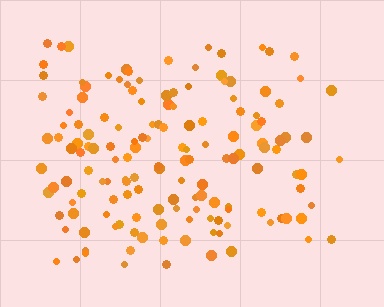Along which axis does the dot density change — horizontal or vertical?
Horizontal.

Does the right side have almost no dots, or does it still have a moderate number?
Still a moderate number, just noticeably fewer than the left.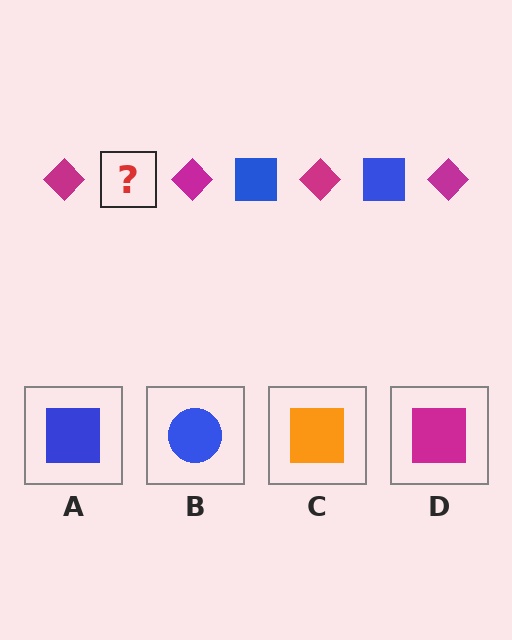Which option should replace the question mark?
Option A.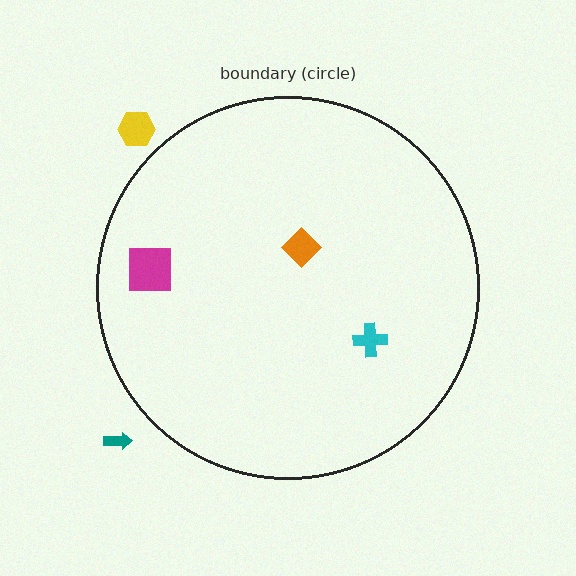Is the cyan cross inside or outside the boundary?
Inside.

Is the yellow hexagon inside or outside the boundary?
Outside.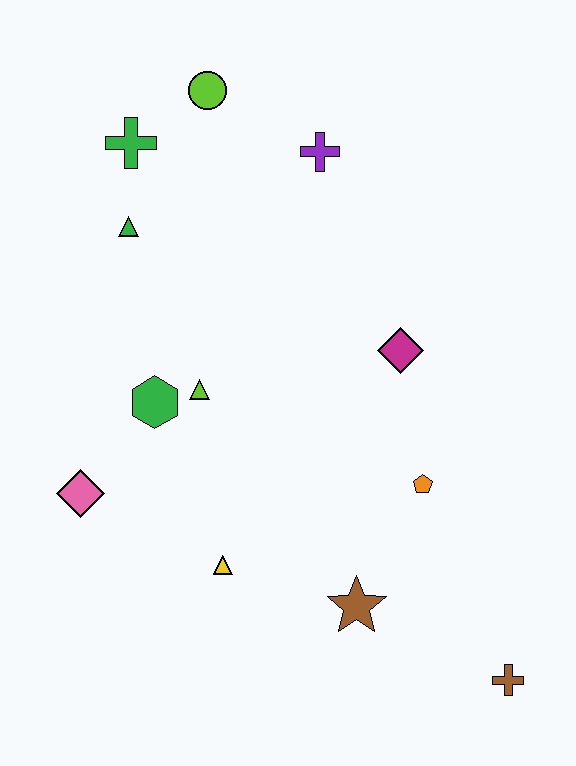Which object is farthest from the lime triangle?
The brown cross is farthest from the lime triangle.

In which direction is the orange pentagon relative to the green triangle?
The orange pentagon is to the right of the green triangle.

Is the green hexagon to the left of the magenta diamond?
Yes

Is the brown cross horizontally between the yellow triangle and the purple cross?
No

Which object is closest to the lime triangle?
The green hexagon is closest to the lime triangle.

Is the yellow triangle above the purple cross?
No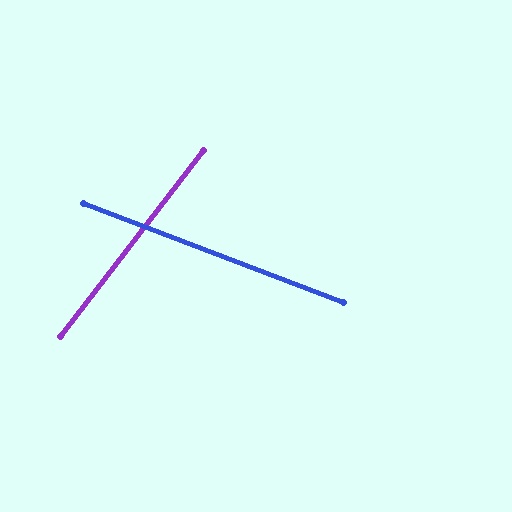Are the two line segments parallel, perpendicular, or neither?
Neither parallel nor perpendicular — they differ by about 73°.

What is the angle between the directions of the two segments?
Approximately 73 degrees.